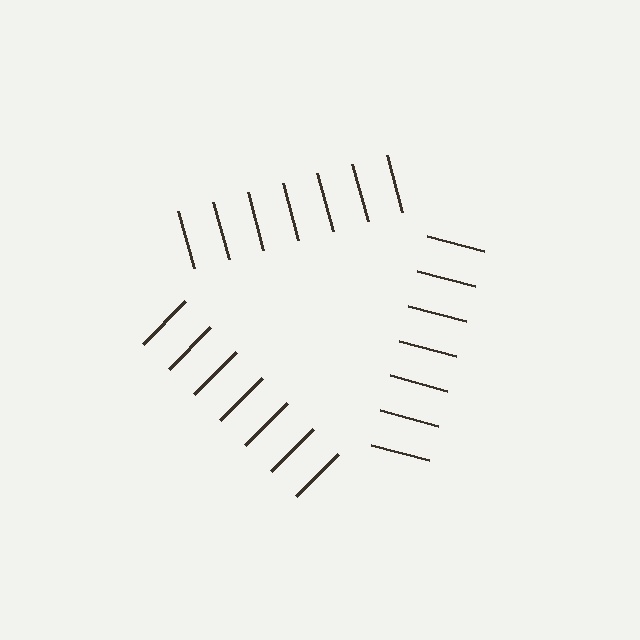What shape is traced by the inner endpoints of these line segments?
An illusory triangle — the line segments terminate on its edges but no continuous stroke is drawn.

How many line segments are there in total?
21 — 7 along each of the 3 edges.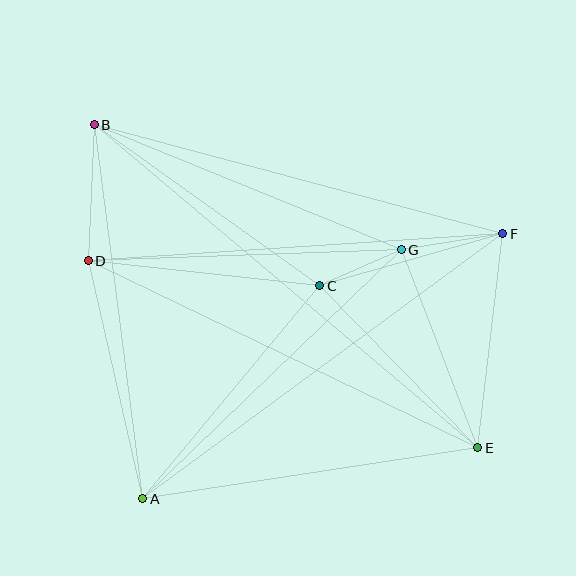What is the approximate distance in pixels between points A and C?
The distance between A and C is approximately 277 pixels.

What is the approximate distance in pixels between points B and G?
The distance between B and G is approximately 331 pixels.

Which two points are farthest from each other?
Points B and E are farthest from each other.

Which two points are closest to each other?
Points C and G are closest to each other.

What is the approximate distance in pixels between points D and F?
The distance between D and F is approximately 415 pixels.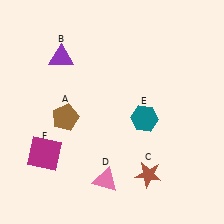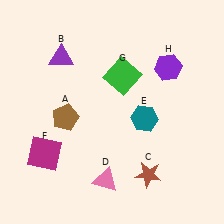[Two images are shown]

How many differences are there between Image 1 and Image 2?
There are 2 differences between the two images.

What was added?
A green square (G), a purple hexagon (H) were added in Image 2.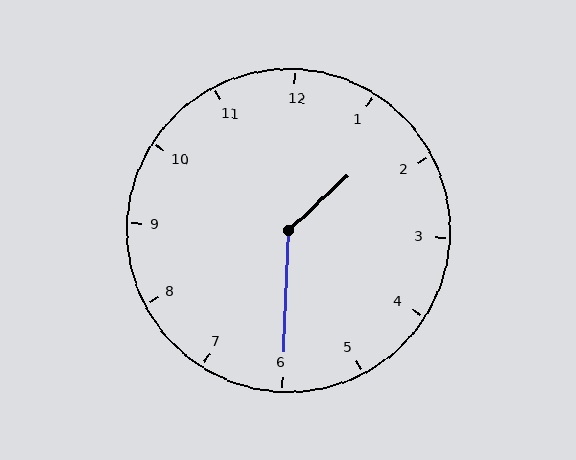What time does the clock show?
1:30.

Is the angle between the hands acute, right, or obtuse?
It is obtuse.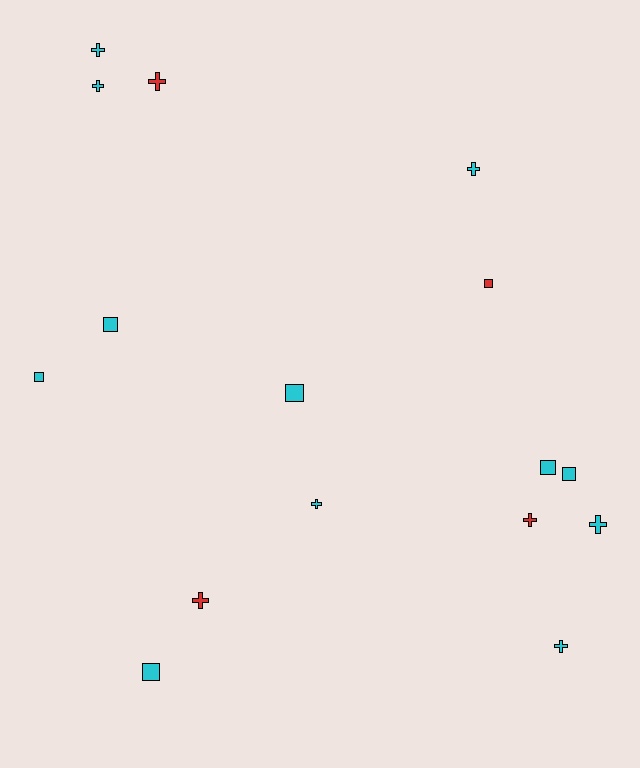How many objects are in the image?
There are 16 objects.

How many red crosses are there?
There are 3 red crosses.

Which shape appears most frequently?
Cross, with 9 objects.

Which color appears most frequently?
Cyan, with 12 objects.